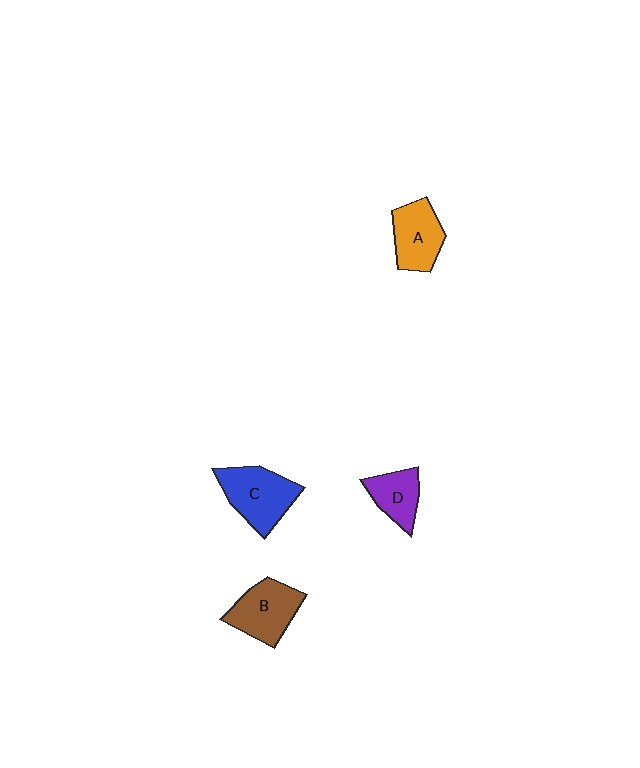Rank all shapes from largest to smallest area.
From largest to smallest: C (blue), B (brown), A (orange), D (purple).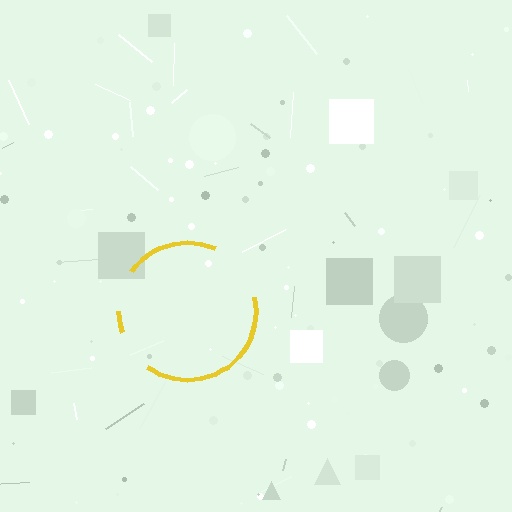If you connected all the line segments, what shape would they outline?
They would outline a circle.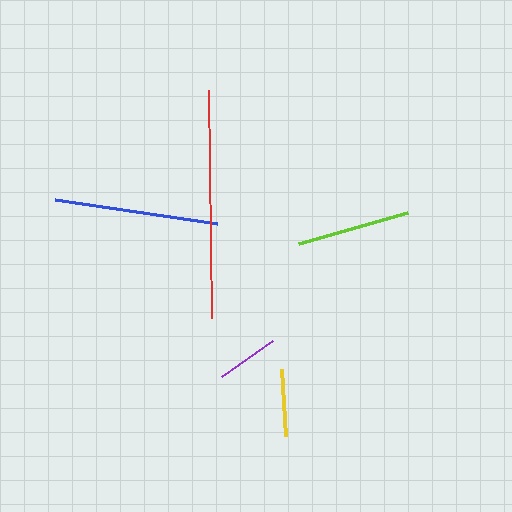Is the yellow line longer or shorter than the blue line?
The blue line is longer than the yellow line.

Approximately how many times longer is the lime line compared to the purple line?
The lime line is approximately 1.8 times the length of the purple line.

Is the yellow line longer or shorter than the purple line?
The yellow line is longer than the purple line.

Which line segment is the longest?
The red line is the longest at approximately 227 pixels.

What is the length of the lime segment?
The lime segment is approximately 113 pixels long.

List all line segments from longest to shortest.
From longest to shortest: red, blue, lime, yellow, purple.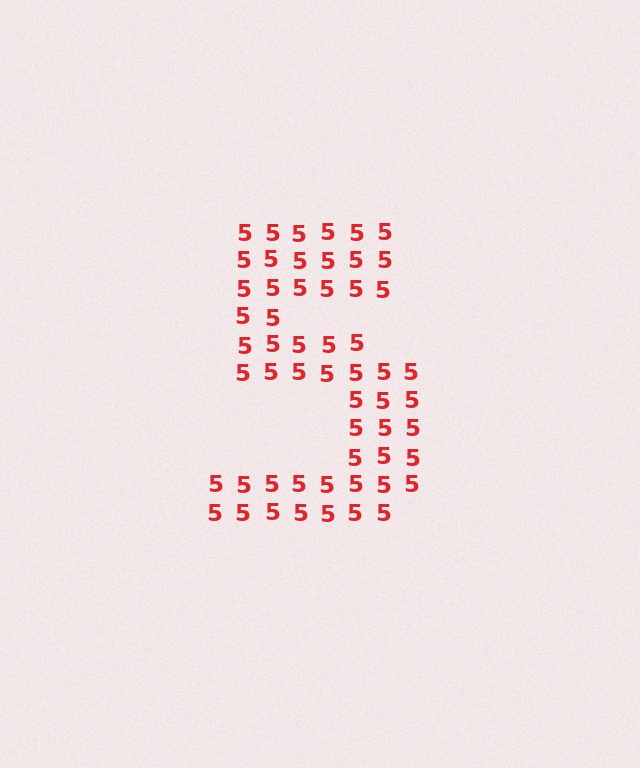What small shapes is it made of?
It is made of small digit 5's.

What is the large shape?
The large shape is the digit 5.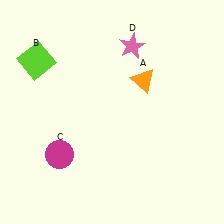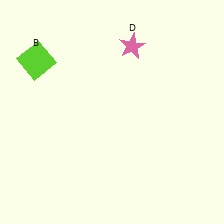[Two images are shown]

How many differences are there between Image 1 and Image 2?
There are 2 differences between the two images.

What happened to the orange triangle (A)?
The orange triangle (A) was removed in Image 2. It was in the top-right area of Image 1.